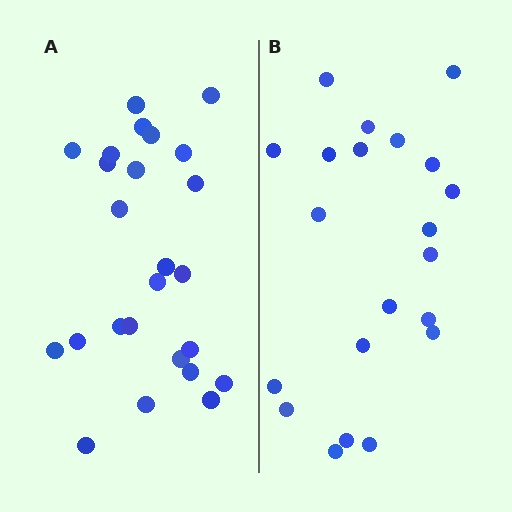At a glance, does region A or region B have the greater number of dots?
Region A (the left region) has more dots.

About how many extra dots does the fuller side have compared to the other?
Region A has about 4 more dots than region B.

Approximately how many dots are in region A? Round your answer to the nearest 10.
About 20 dots. (The exact count is 25, which rounds to 20.)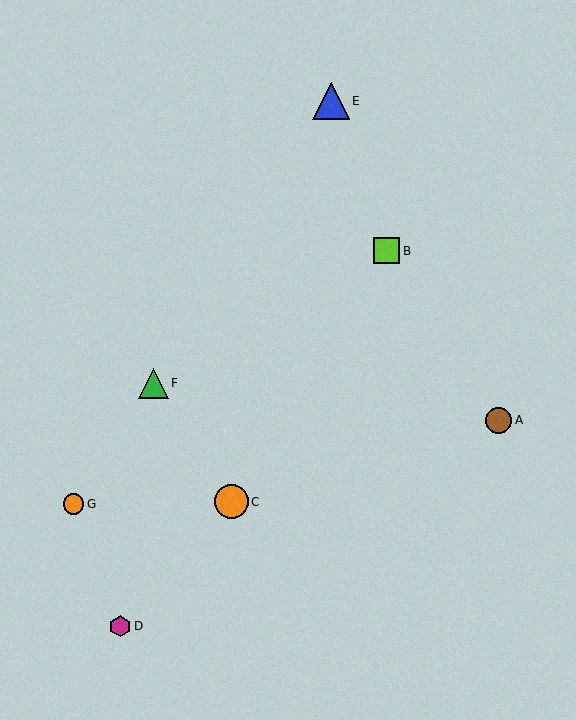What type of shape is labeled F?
Shape F is a green triangle.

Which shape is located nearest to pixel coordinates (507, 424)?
The brown circle (labeled A) at (499, 420) is nearest to that location.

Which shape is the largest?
The blue triangle (labeled E) is the largest.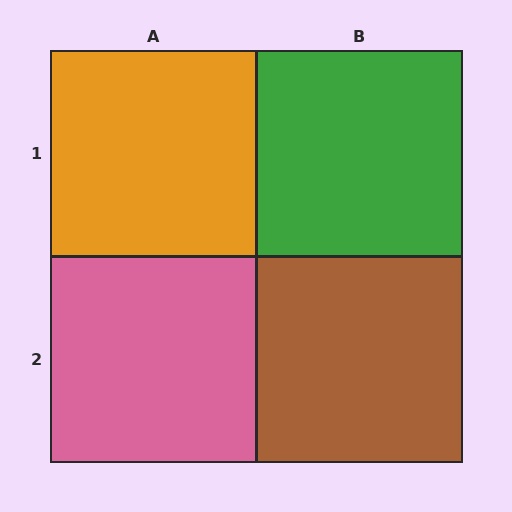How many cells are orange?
1 cell is orange.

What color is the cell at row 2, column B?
Brown.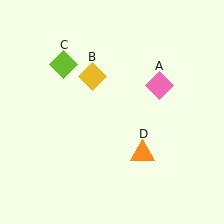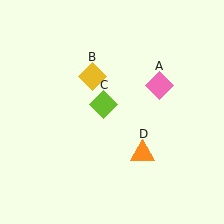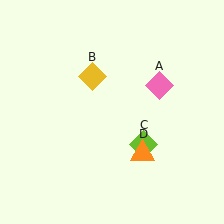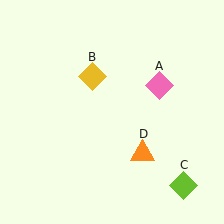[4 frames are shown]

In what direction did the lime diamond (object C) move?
The lime diamond (object C) moved down and to the right.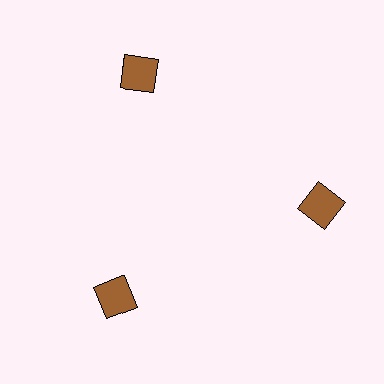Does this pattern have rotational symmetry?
Yes, this pattern has 3-fold rotational symmetry. It looks the same after rotating 120 degrees around the center.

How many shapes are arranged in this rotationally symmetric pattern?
There are 3 shapes, arranged in 3 groups of 1.